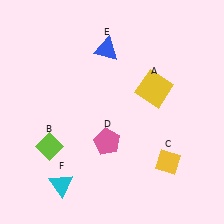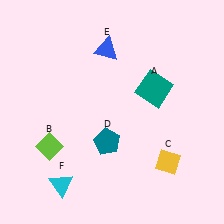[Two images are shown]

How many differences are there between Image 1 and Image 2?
There are 2 differences between the two images.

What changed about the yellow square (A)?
In Image 1, A is yellow. In Image 2, it changed to teal.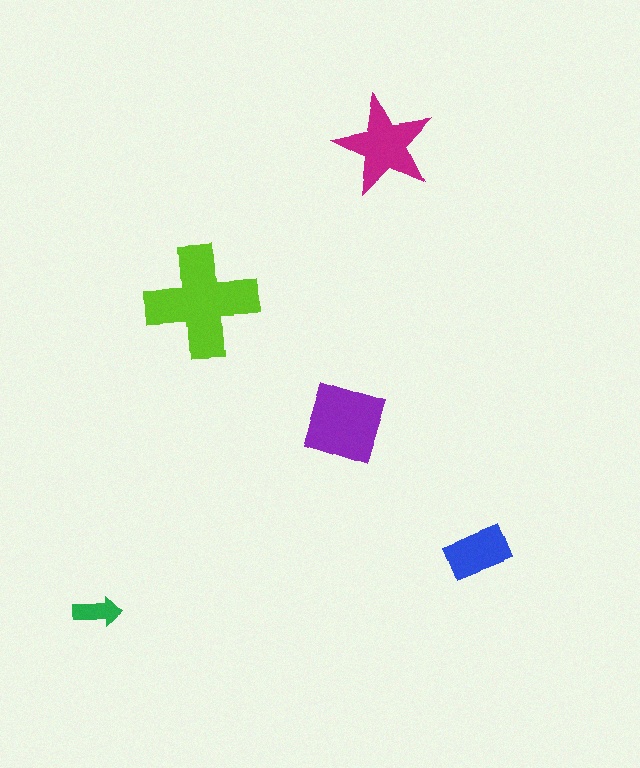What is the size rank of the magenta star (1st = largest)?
3rd.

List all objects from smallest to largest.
The green arrow, the blue rectangle, the magenta star, the purple diamond, the lime cross.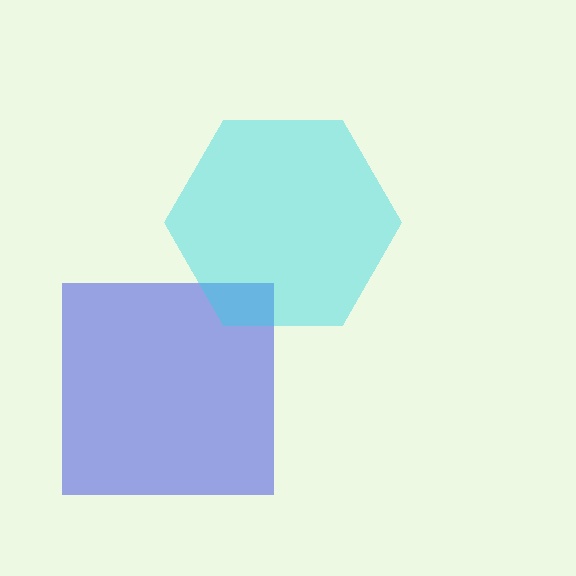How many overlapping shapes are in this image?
There are 2 overlapping shapes in the image.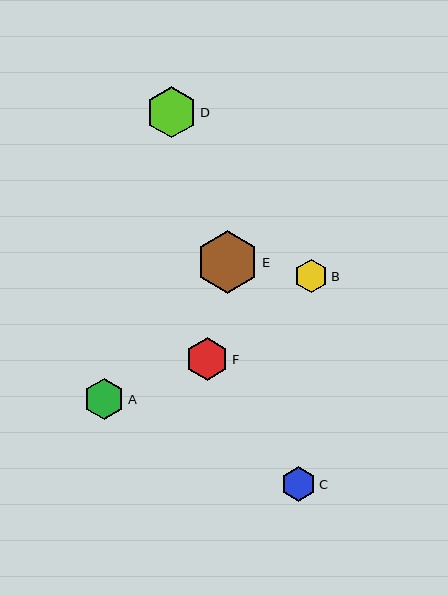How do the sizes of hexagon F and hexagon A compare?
Hexagon F and hexagon A are approximately the same size.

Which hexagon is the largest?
Hexagon E is the largest with a size of approximately 63 pixels.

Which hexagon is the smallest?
Hexagon B is the smallest with a size of approximately 33 pixels.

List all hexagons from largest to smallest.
From largest to smallest: E, D, F, A, C, B.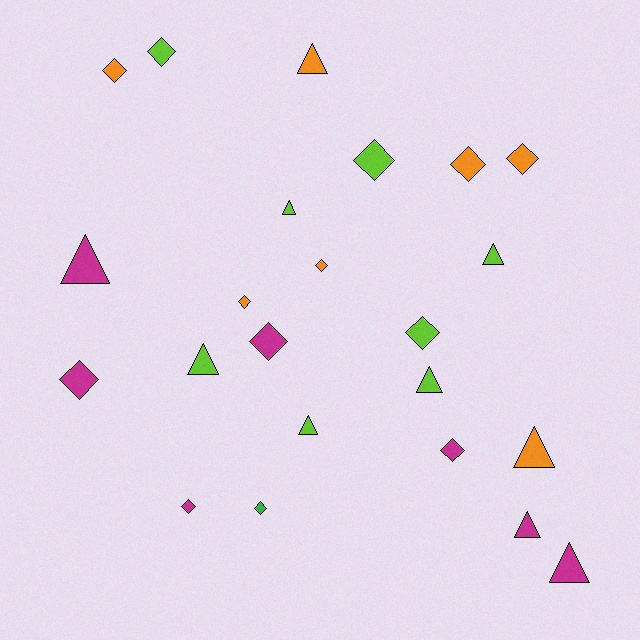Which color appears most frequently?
Lime, with 8 objects.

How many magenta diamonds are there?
There are 4 magenta diamonds.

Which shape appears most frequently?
Diamond, with 13 objects.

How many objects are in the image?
There are 23 objects.